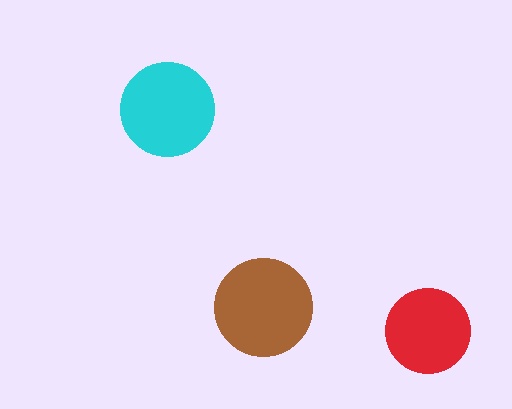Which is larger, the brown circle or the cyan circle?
The brown one.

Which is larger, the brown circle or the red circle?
The brown one.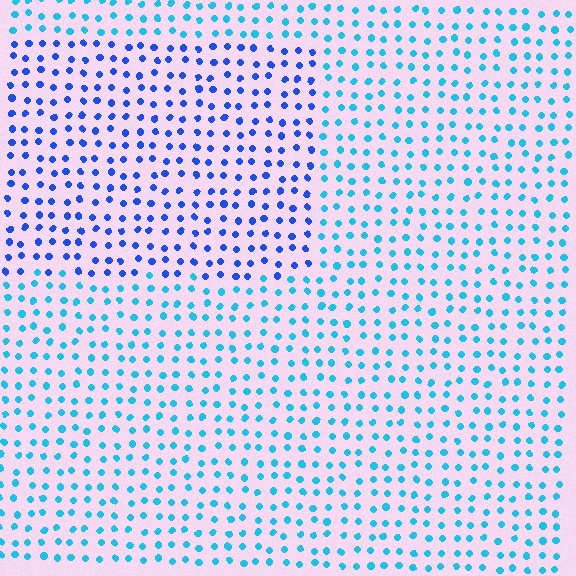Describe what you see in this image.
The image is filled with small cyan elements in a uniform arrangement. A rectangle-shaped region is visible where the elements are tinted to a slightly different hue, forming a subtle color boundary.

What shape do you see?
I see a rectangle.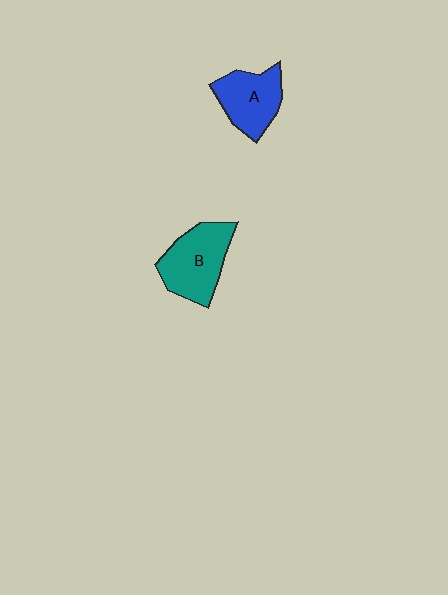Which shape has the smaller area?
Shape A (blue).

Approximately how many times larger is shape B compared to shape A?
Approximately 1.2 times.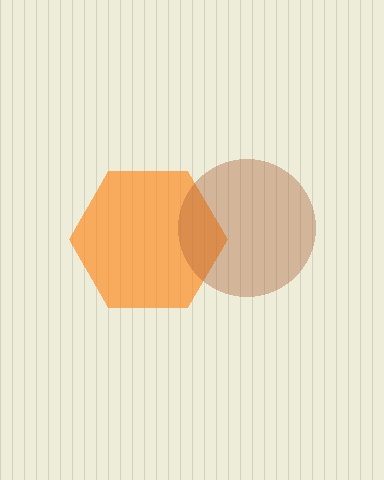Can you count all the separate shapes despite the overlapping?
Yes, there are 2 separate shapes.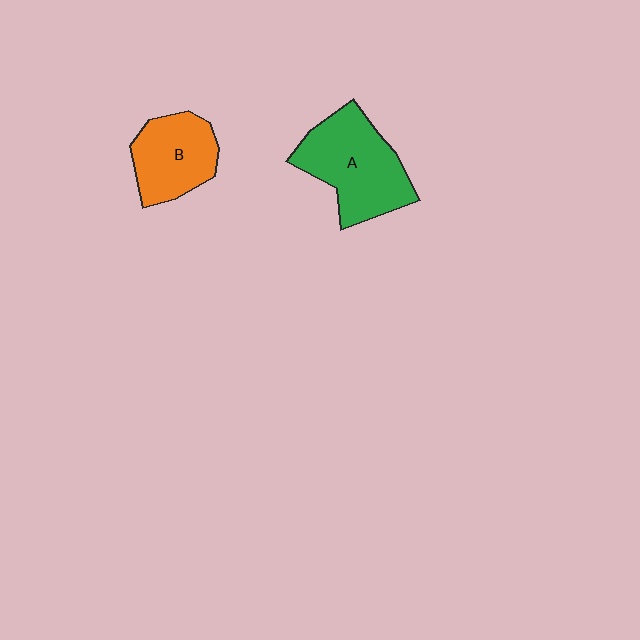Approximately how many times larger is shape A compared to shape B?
Approximately 1.4 times.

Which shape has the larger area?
Shape A (green).